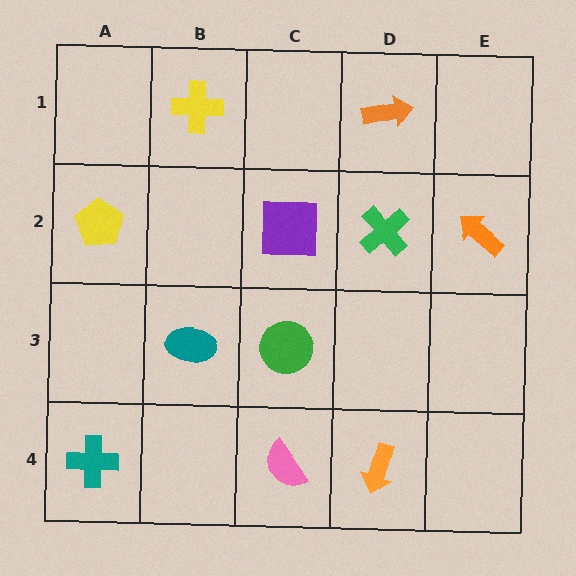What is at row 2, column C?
A purple square.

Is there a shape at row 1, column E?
No, that cell is empty.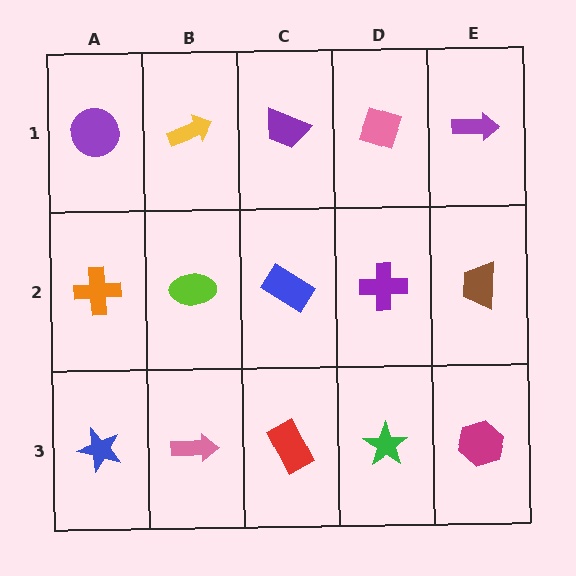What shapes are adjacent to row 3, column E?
A brown trapezoid (row 2, column E), a green star (row 3, column D).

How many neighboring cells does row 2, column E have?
3.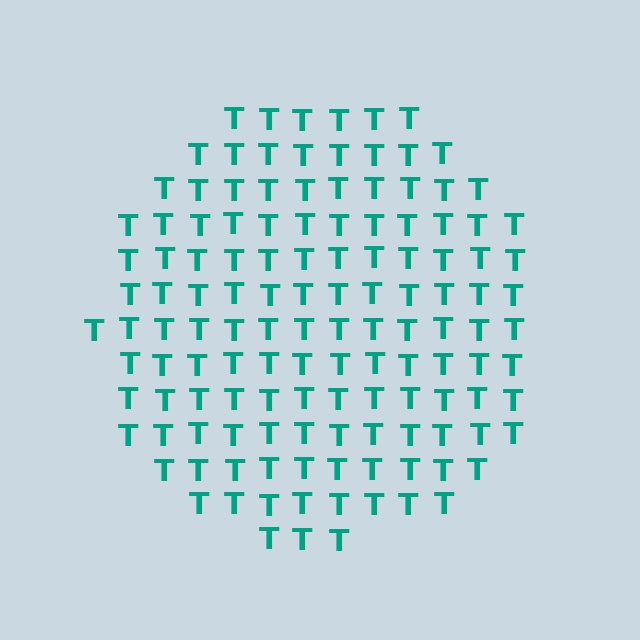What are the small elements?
The small elements are letter T's.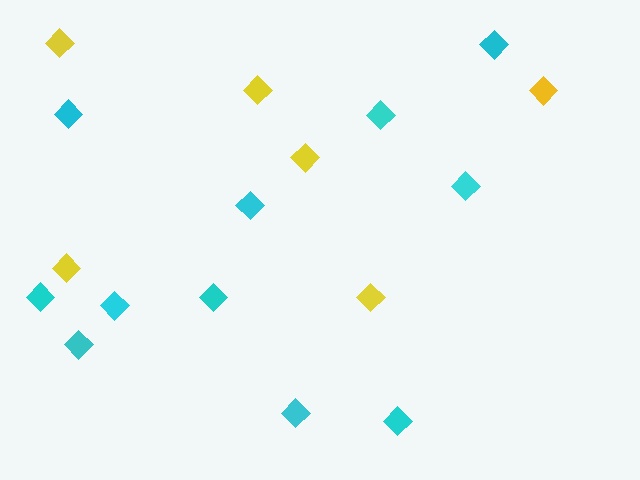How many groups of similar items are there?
There are 2 groups: one group of cyan diamonds (11) and one group of yellow diamonds (6).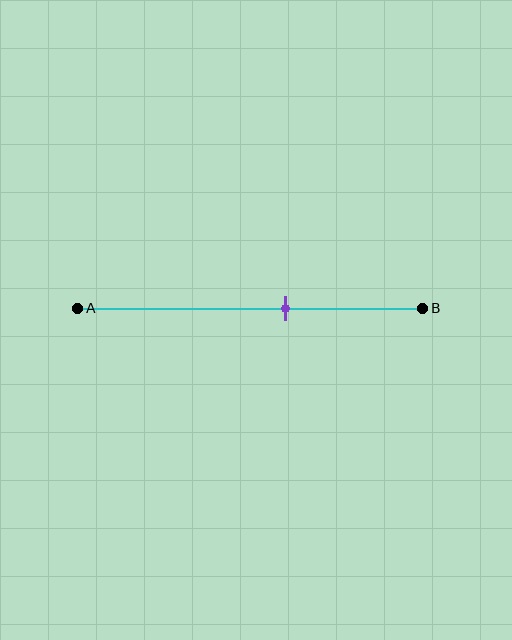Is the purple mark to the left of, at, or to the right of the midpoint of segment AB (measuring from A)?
The purple mark is to the right of the midpoint of segment AB.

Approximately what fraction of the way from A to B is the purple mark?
The purple mark is approximately 60% of the way from A to B.